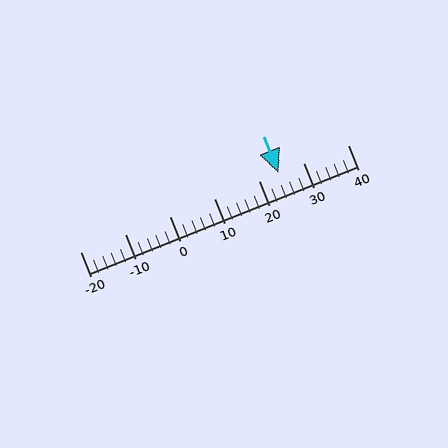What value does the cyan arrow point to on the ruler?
The cyan arrow points to approximately 24.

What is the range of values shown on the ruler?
The ruler shows values from -20 to 40.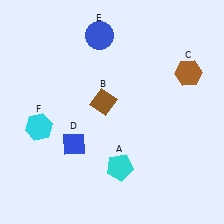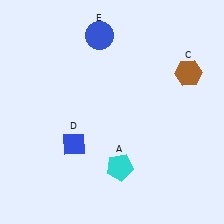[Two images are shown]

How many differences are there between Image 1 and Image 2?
There are 2 differences between the two images.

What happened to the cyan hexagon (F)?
The cyan hexagon (F) was removed in Image 2. It was in the bottom-left area of Image 1.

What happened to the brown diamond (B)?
The brown diamond (B) was removed in Image 2. It was in the top-left area of Image 1.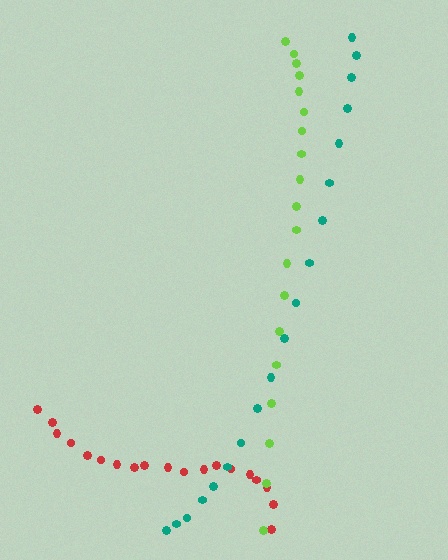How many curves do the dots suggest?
There are 3 distinct paths.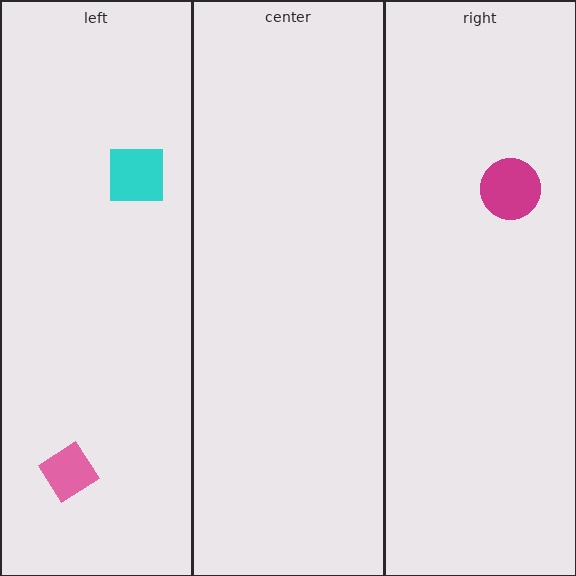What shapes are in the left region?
The cyan square, the pink diamond.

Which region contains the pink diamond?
The left region.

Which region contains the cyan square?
The left region.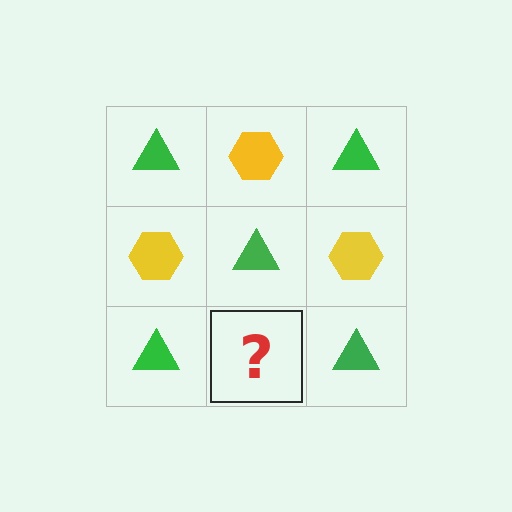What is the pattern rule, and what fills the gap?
The rule is that it alternates green triangle and yellow hexagon in a checkerboard pattern. The gap should be filled with a yellow hexagon.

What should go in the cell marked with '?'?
The missing cell should contain a yellow hexagon.